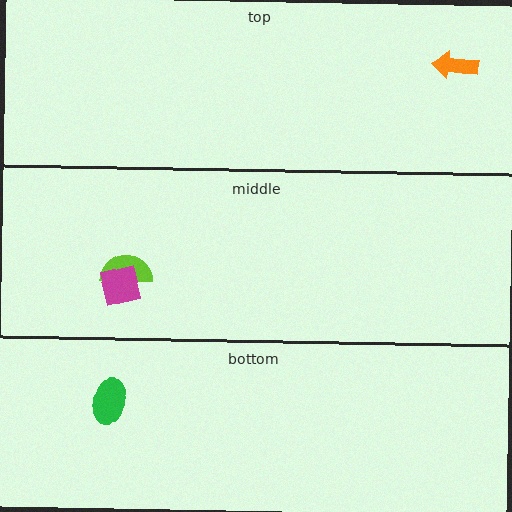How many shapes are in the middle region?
2.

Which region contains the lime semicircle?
The middle region.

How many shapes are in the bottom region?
1.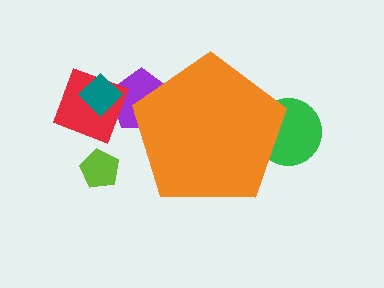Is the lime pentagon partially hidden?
No, the lime pentagon is fully visible.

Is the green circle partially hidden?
Yes, the green circle is partially hidden behind the orange pentagon.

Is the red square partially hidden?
No, the red square is fully visible.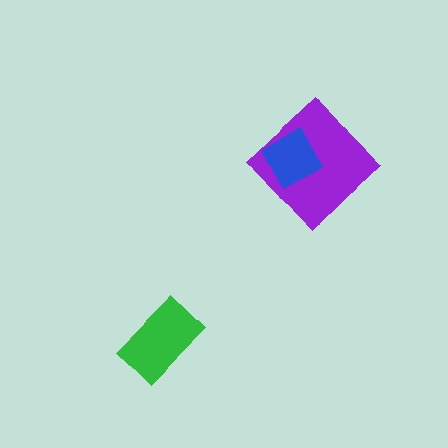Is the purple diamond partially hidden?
Yes, it is partially covered by another shape.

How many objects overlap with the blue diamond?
1 object overlaps with the blue diamond.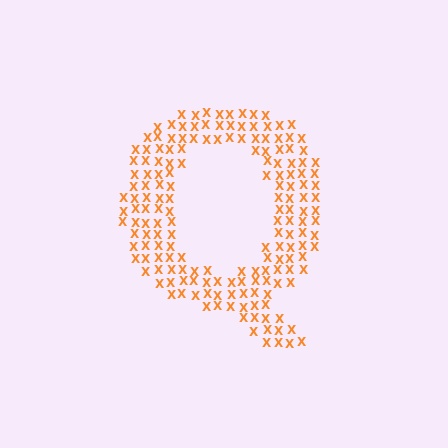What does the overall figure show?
The overall figure shows the letter Q.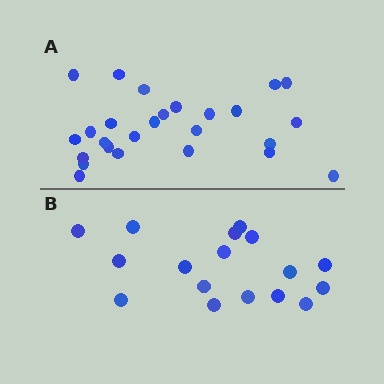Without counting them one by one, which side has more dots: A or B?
Region A (the top region) has more dots.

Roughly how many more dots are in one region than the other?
Region A has roughly 8 or so more dots than region B.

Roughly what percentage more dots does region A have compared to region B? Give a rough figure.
About 55% more.